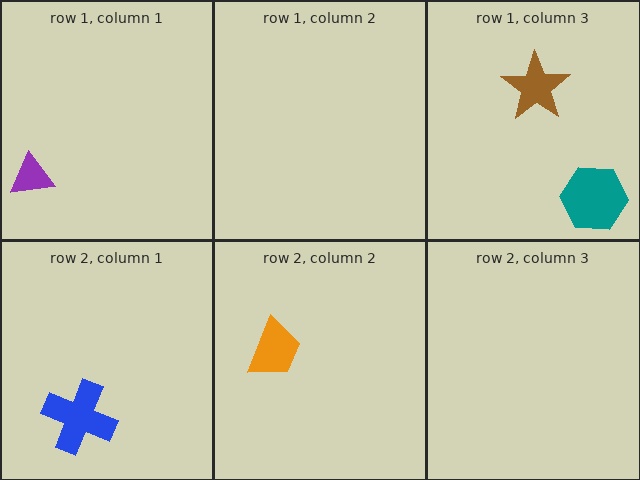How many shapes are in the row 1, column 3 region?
2.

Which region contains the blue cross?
The row 2, column 1 region.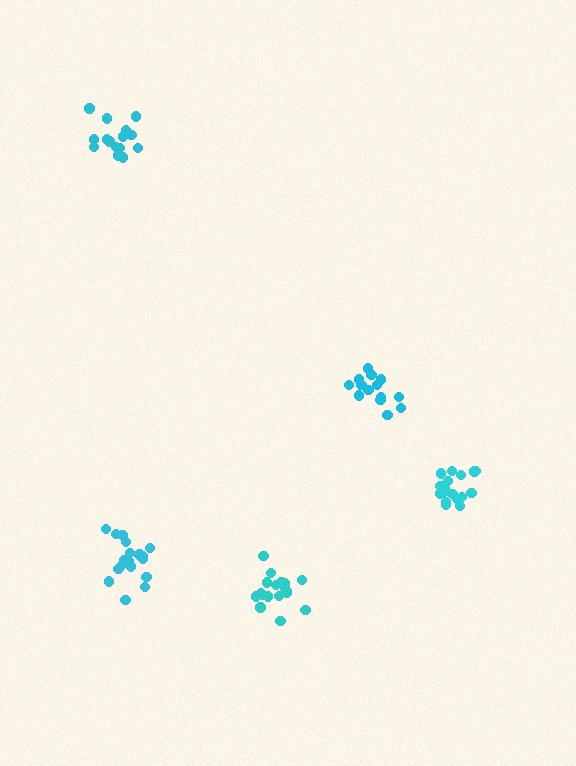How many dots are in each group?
Group 1: 19 dots, Group 2: 15 dots, Group 3: 19 dots, Group 4: 18 dots, Group 5: 14 dots (85 total).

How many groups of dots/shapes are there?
There are 5 groups.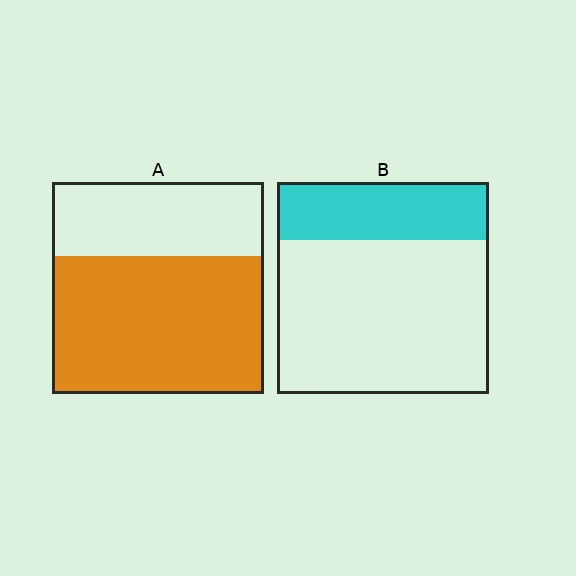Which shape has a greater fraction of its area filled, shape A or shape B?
Shape A.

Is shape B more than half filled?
No.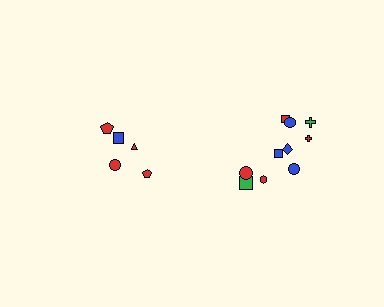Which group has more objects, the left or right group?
The right group.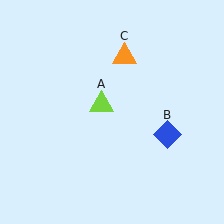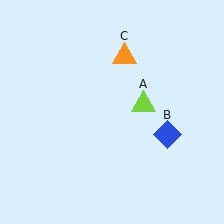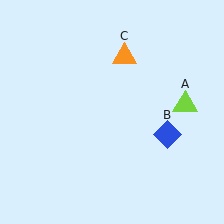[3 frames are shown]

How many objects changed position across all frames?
1 object changed position: lime triangle (object A).